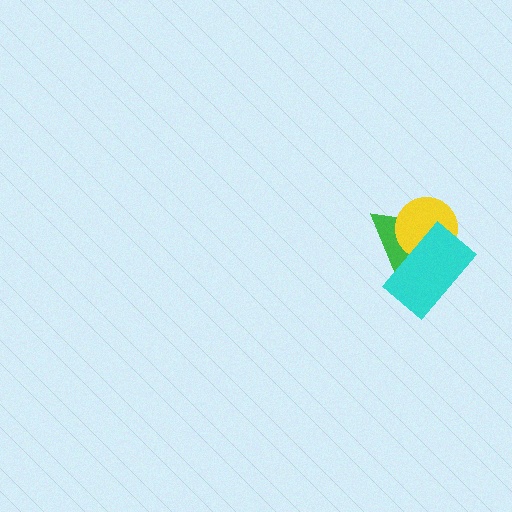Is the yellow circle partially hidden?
Yes, it is partially covered by another shape.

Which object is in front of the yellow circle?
The cyan rectangle is in front of the yellow circle.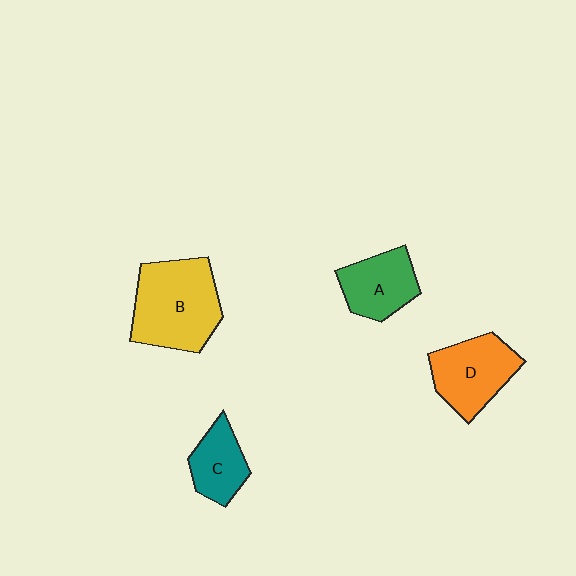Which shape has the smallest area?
Shape C (teal).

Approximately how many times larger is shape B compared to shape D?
Approximately 1.4 times.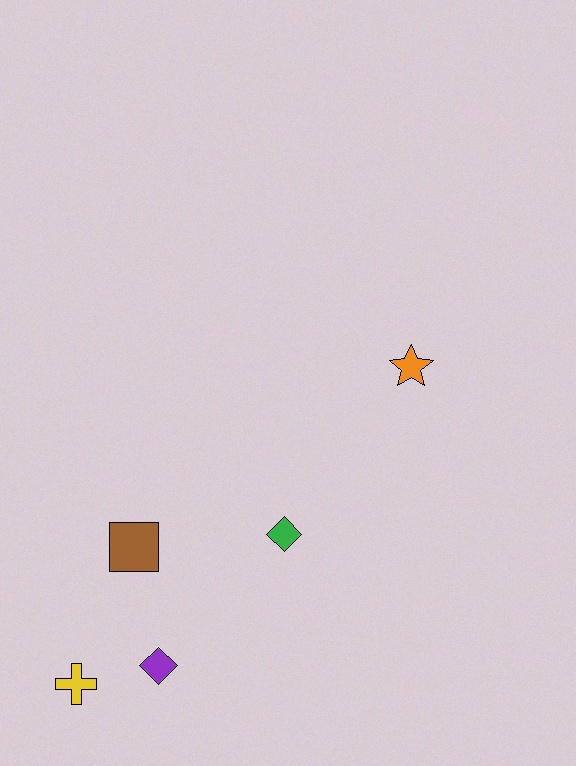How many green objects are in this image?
There is 1 green object.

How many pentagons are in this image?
There are no pentagons.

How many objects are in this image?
There are 5 objects.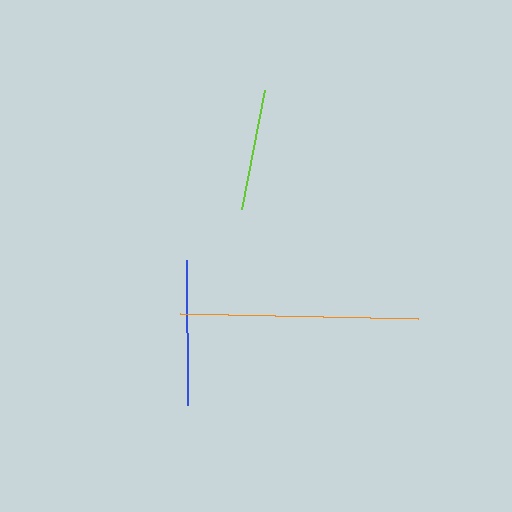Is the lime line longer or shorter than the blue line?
The blue line is longer than the lime line.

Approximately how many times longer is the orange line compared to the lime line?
The orange line is approximately 2.0 times the length of the lime line.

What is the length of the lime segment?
The lime segment is approximately 120 pixels long.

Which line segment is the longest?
The orange line is the longest at approximately 237 pixels.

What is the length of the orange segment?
The orange segment is approximately 237 pixels long.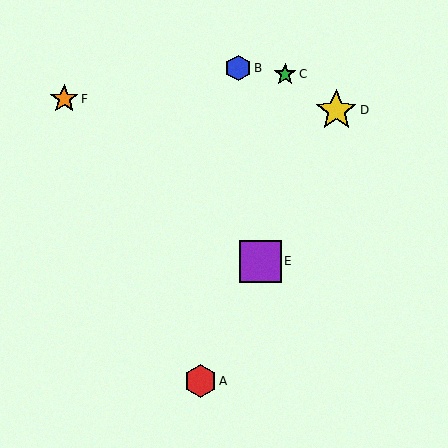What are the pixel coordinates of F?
Object F is at (64, 99).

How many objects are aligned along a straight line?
3 objects (A, D, E) are aligned along a straight line.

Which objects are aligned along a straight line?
Objects A, D, E are aligned along a straight line.